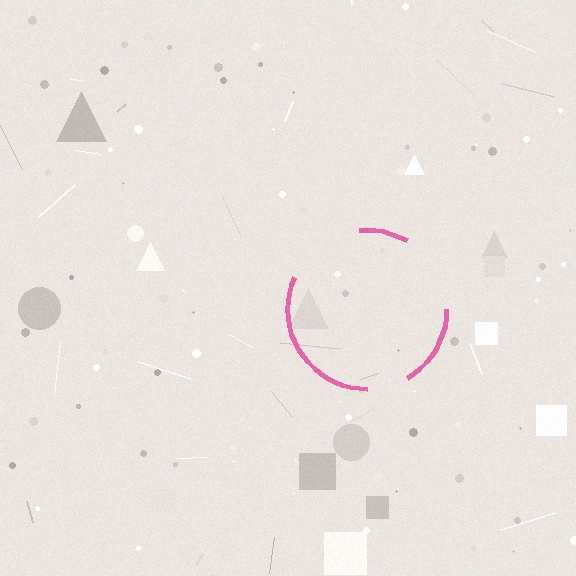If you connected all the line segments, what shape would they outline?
They would outline a circle.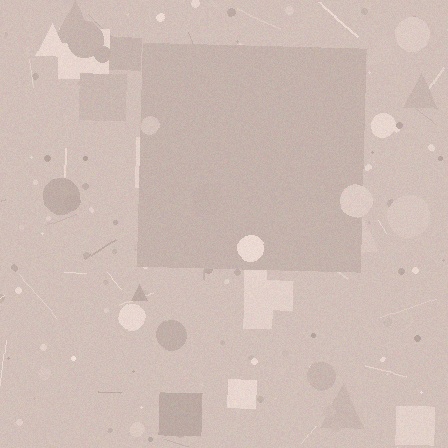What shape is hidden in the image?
A square is hidden in the image.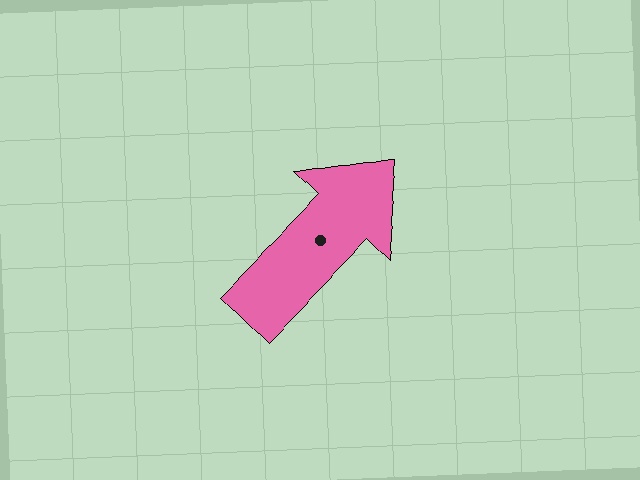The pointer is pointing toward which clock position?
Roughly 2 o'clock.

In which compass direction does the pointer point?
Northeast.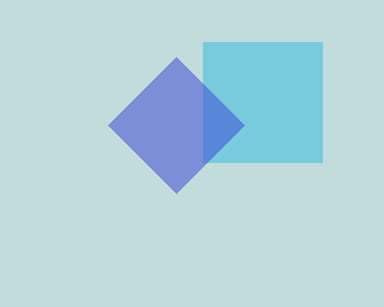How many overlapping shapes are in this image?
There are 2 overlapping shapes in the image.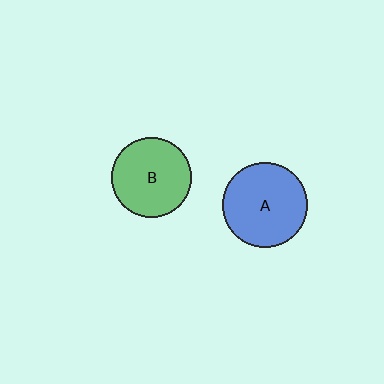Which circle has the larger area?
Circle A (blue).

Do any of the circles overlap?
No, none of the circles overlap.